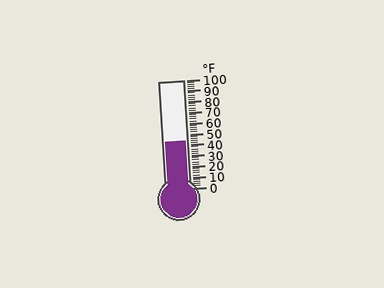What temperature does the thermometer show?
The thermometer shows approximately 44°F.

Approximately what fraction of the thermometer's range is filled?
The thermometer is filled to approximately 45% of its range.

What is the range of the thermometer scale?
The thermometer scale ranges from 0°F to 100°F.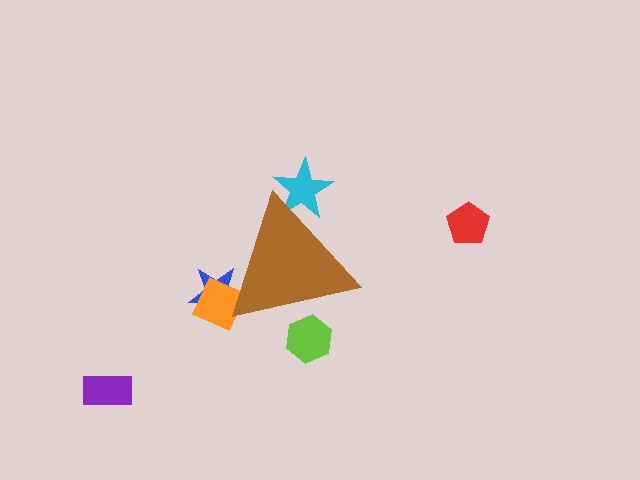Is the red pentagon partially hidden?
No, the red pentagon is fully visible.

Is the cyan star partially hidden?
Yes, the cyan star is partially hidden behind the brown triangle.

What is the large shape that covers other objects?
A brown triangle.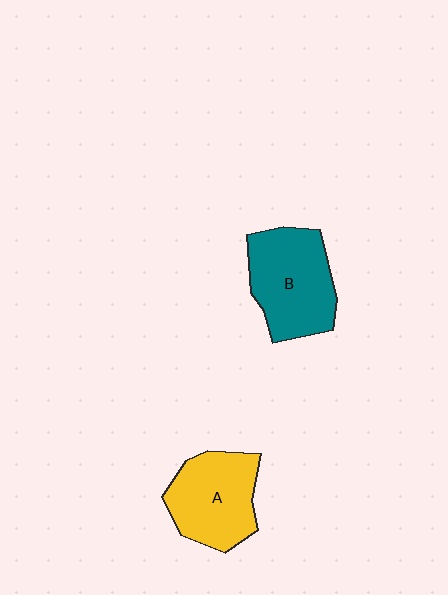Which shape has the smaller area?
Shape A (yellow).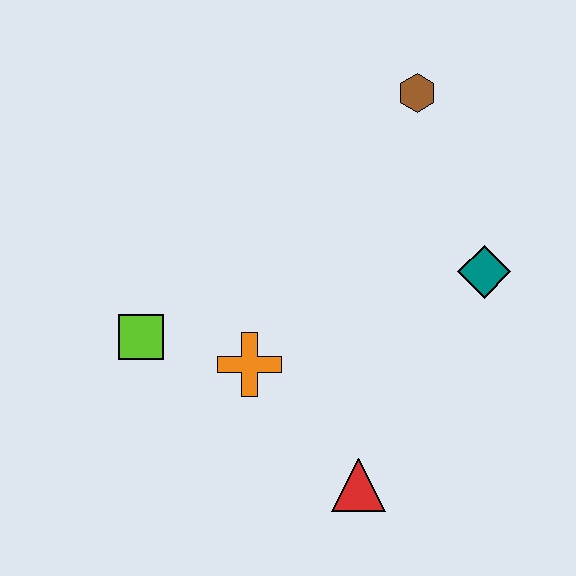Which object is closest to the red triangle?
The orange cross is closest to the red triangle.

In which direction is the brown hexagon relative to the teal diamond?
The brown hexagon is above the teal diamond.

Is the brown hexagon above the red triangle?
Yes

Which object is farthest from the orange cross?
The brown hexagon is farthest from the orange cross.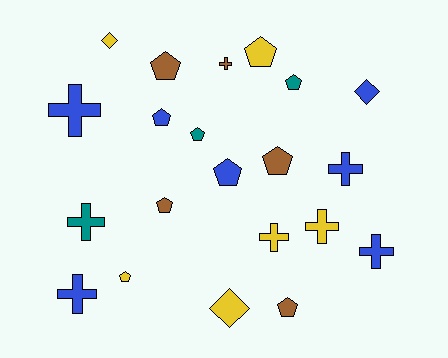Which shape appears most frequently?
Pentagon, with 10 objects.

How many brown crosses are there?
There is 1 brown cross.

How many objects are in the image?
There are 21 objects.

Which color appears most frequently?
Blue, with 7 objects.